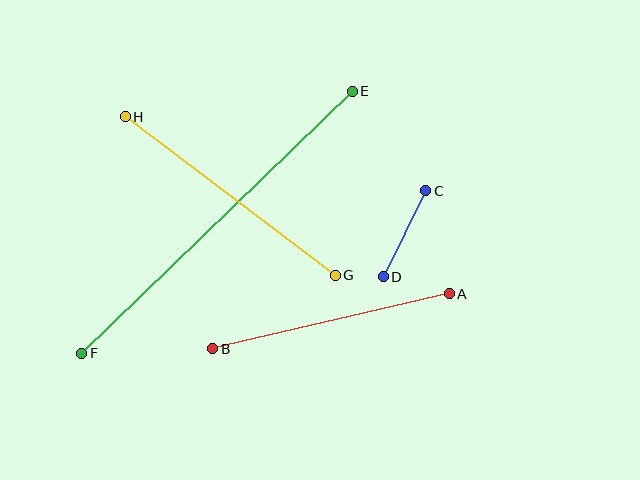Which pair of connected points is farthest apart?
Points E and F are farthest apart.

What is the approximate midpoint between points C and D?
The midpoint is at approximately (404, 234) pixels.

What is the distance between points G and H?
The distance is approximately 263 pixels.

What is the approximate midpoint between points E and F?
The midpoint is at approximately (217, 222) pixels.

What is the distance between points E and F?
The distance is approximately 377 pixels.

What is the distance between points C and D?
The distance is approximately 96 pixels.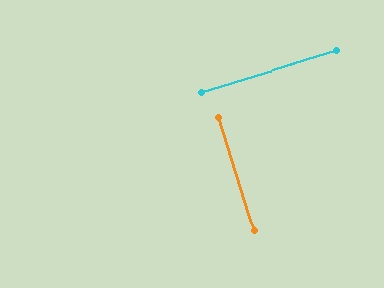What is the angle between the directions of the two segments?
Approximately 89 degrees.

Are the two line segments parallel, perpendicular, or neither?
Perpendicular — they meet at approximately 89°.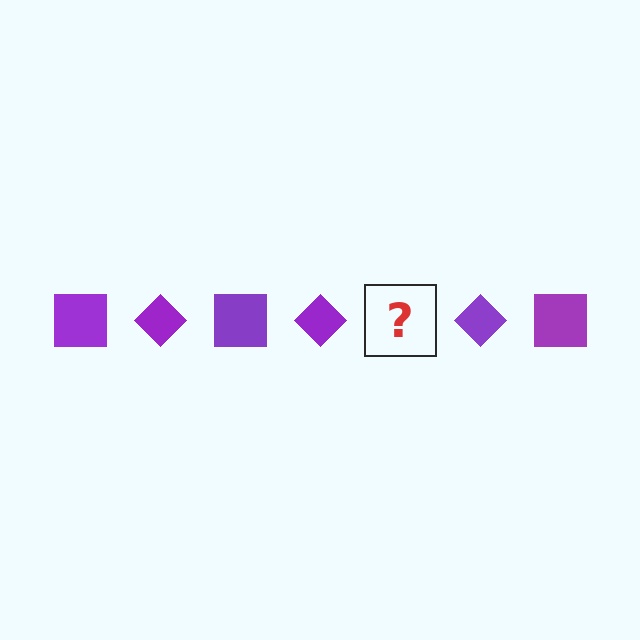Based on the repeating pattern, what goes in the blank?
The blank should be a purple square.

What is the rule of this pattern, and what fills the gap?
The rule is that the pattern cycles through square, diamond shapes in purple. The gap should be filled with a purple square.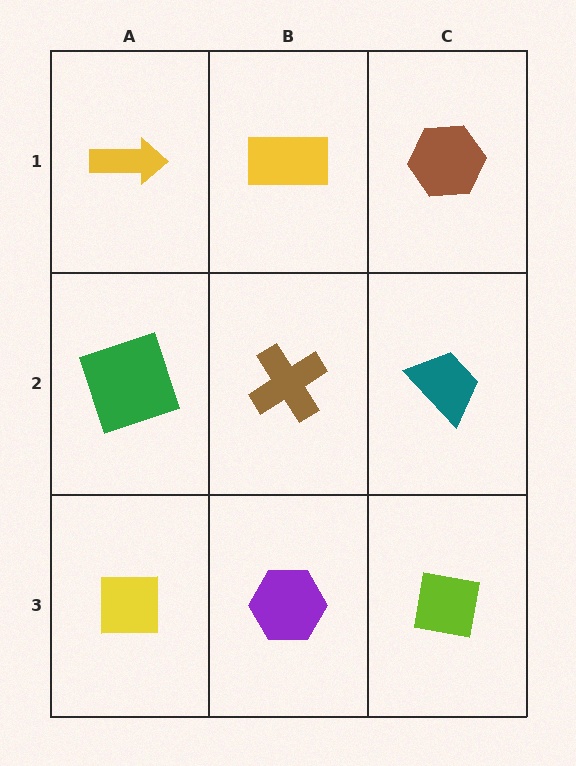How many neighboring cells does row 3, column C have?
2.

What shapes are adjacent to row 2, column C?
A brown hexagon (row 1, column C), a lime square (row 3, column C), a brown cross (row 2, column B).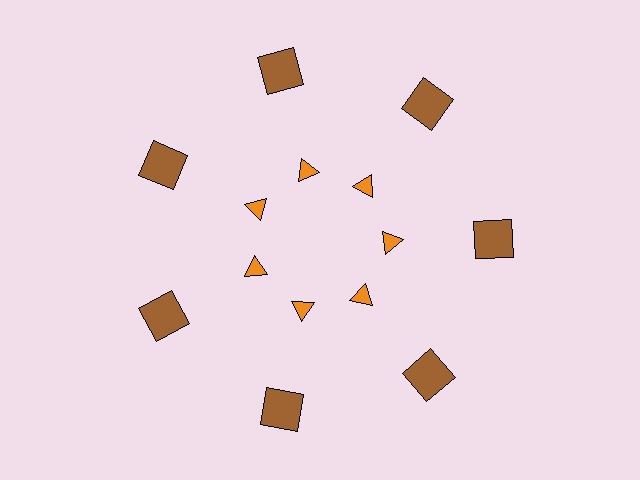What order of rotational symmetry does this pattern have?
This pattern has 7-fold rotational symmetry.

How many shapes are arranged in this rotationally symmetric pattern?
There are 14 shapes, arranged in 7 groups of 2.